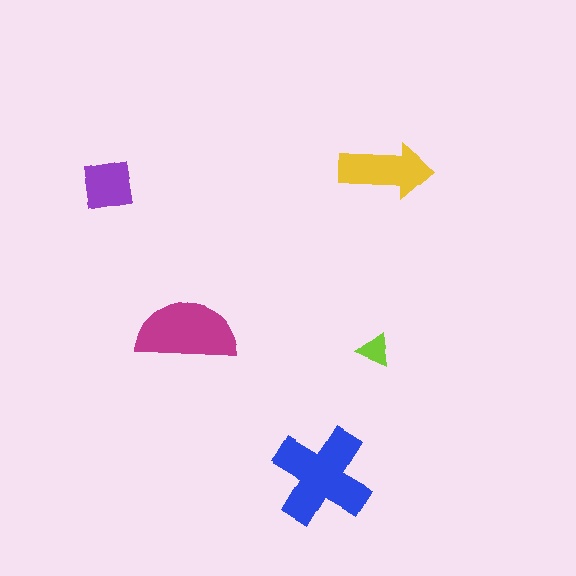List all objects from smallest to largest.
The lime triangle, the purple square, the yellow arrow, the magenta semicircle, the blue cross.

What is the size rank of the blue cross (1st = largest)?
1st.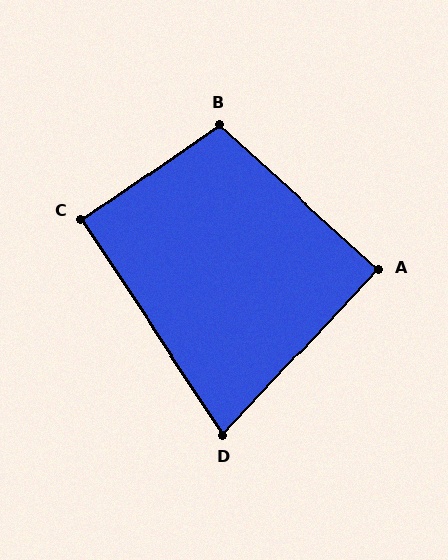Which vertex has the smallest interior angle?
D, at approximately 77 degrees.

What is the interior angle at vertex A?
Approximately 89 degrees (approximately right).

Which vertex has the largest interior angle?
B, at approximately 103 degrees.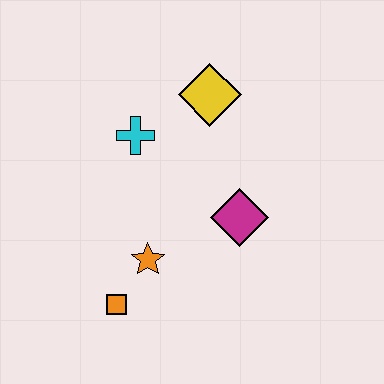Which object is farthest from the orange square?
The yellow diamond is farthest from the orange square.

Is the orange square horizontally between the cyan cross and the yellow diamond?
No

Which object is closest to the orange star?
The orange square is closest to the orange star.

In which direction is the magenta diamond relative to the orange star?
The magenta diamond is to the right of the orange star.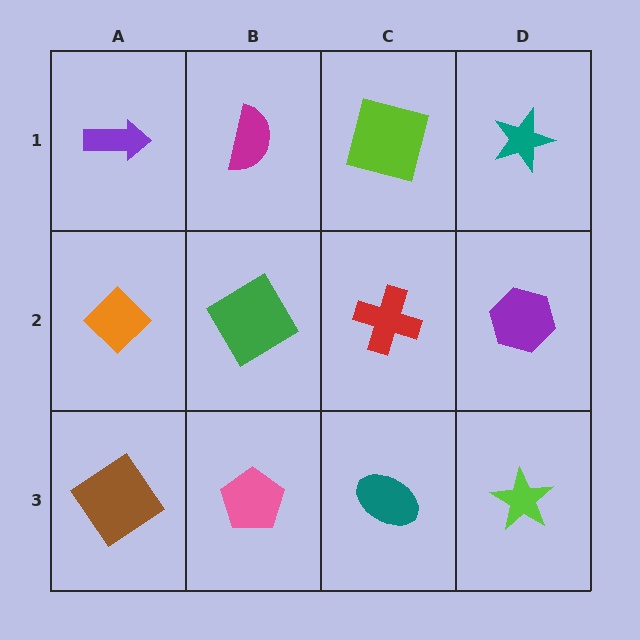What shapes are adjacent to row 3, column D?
A purple hexagon (row 2, column D), a teal ellipse (row 3, column C).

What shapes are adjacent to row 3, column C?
A red cross (row 2, column C), a pink pentagon (row 3, column B), a lime star (row 3, column D).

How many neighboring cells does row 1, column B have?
3.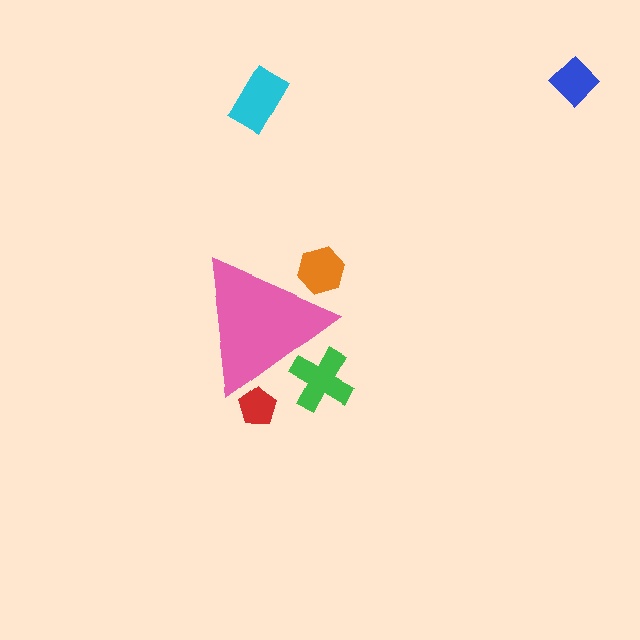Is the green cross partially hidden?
Yes, the green cross is partially hidden behind the pink triangle.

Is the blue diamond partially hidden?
No, the blue diamond is fully visible.